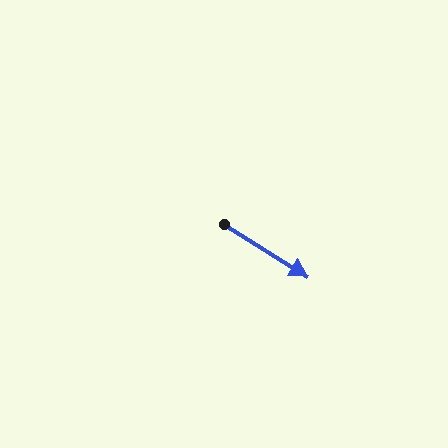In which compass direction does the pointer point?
Southeast.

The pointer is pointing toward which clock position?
Roughly 4 o'clock.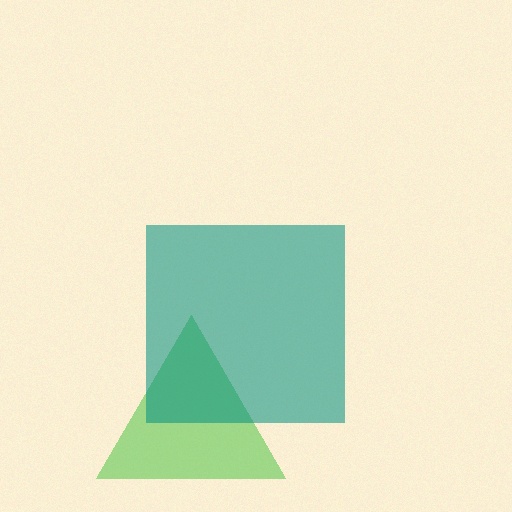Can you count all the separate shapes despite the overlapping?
Yes, there are 2 separate shapes.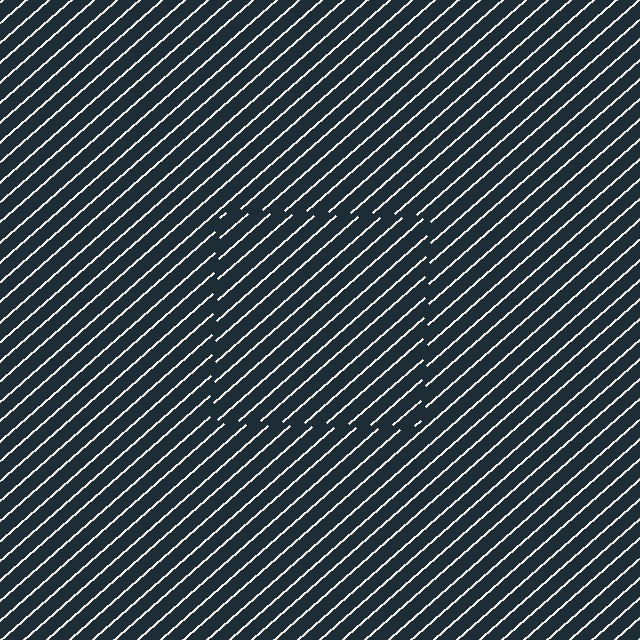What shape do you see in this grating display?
An illusory square. The interior of the shape contains the same grating, shifted by half a period — the contour is defined by the phase discontinuity where line-ends from the inner and outer gratings abut.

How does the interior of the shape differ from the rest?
The interior of the shape contains the same grating, shifted by half a period — the contour is defined by the phase discontinuity where line-ends from the inner and outer gratings abut.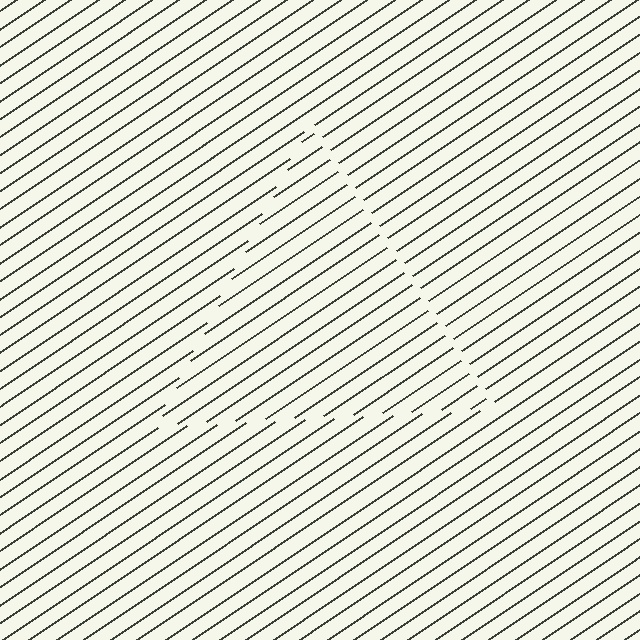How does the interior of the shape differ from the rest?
The interior of the shape contains the same grating, shifted by half a period — the contour is defined by the phase discontinuity where line-ends from the inner and outer gratings abut.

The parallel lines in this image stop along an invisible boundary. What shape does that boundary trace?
An illusory triangle. The interior of the shape contains the same grating, shifted by half a period — the contour is defined by the phase discontinuity where line-ends from the inner and outer gratings abut.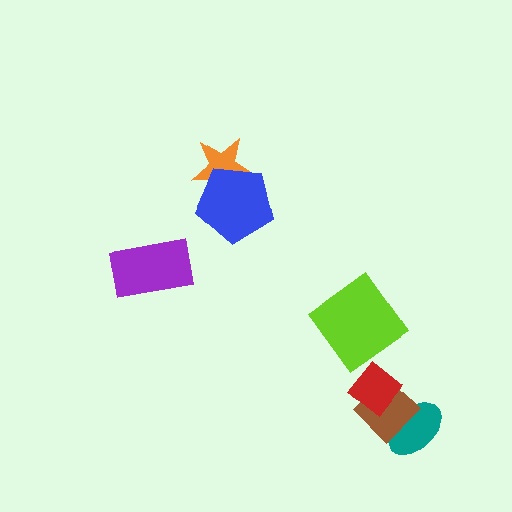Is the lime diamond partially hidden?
No, no other shape covers it.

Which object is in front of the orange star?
The blue pentagon is in front of the orange star.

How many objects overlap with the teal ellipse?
1 object overlaps with the teal ellipse.